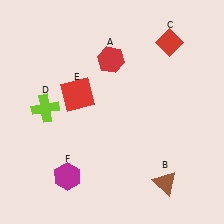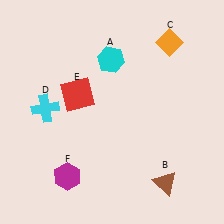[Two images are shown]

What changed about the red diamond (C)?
In Image 1, C is red. In Image 2, it changed to orange.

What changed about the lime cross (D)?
In Image 1, D is lime. In Image 2, it changed to cyan.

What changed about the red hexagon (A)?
In Image 1, A is red. In Image 2, it changed to cyan.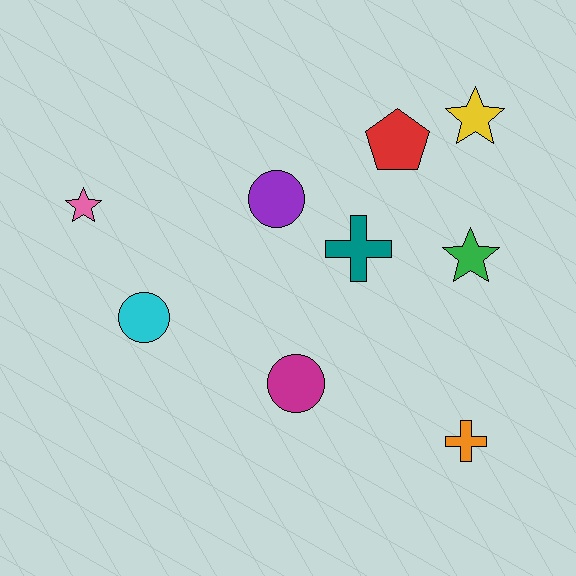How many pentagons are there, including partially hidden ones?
There is 1 pentagon.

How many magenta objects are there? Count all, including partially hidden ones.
There is 1 magenta object.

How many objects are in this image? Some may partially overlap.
There are 9 objects.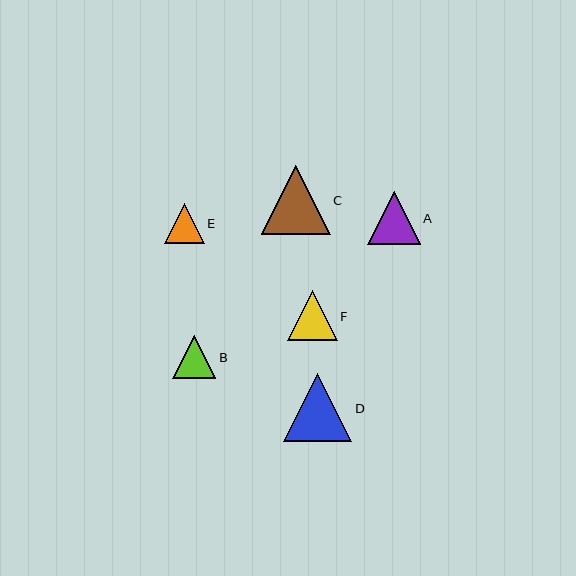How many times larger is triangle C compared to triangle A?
Triangle C is approximately 1.3 times the size of triangle A.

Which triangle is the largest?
Triangle C is the largest with a size of approximately 69 pixels.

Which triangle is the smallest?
Triangle E is the smallest with a size of approximately 40 pixels.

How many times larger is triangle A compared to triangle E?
Triangle A is approximately 1.3 times the size of triangle E.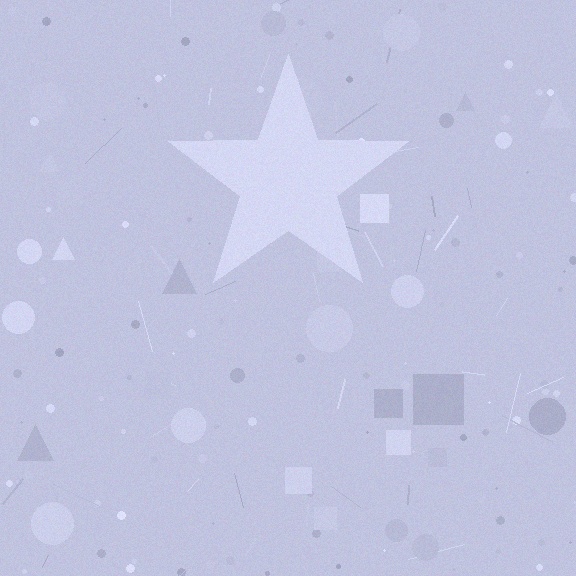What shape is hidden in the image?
A star is hidden in the image.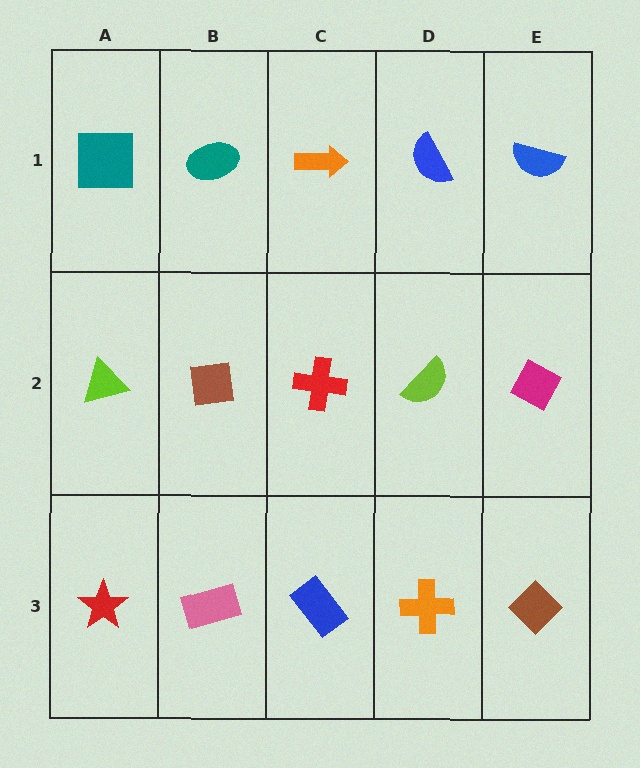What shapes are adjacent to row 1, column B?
A brown square (row 2, column B), a teal square (row 1, column A), an orange arrow (row 1, column C).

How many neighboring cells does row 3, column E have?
2.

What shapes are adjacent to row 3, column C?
A red cross (row 2, column C), a pink rectangle (row 3, column B), an orange cross (row 3, column D).